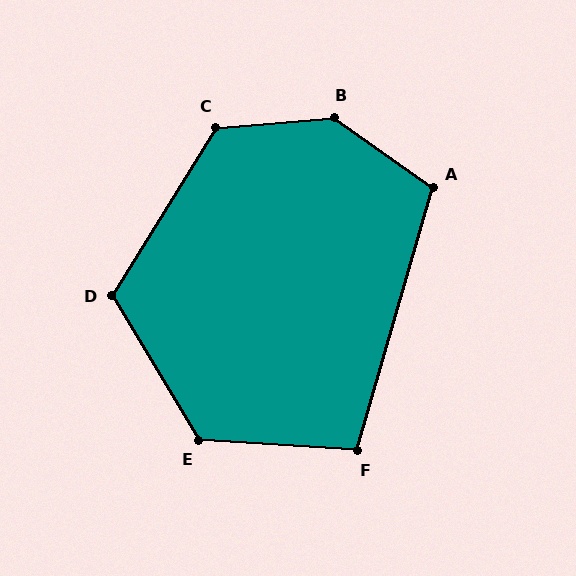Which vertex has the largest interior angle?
B, at approximately 140 degrees.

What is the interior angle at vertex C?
Approximately 126 degrees (obtuse).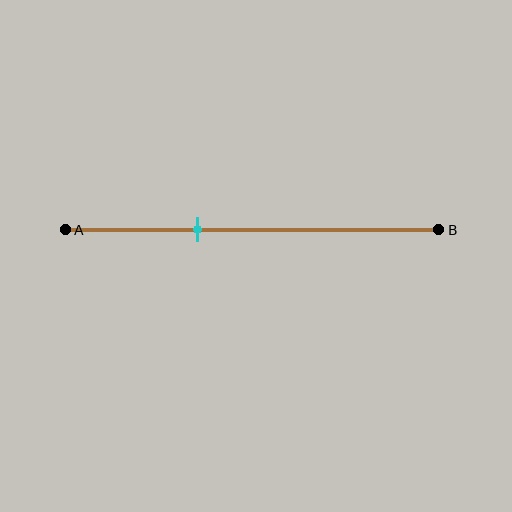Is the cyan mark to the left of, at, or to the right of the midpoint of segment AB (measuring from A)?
The cyan mark is to the left of the midpoint of segment AB.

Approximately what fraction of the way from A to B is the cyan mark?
The cyan mark is approximately 35% of the way from A to B.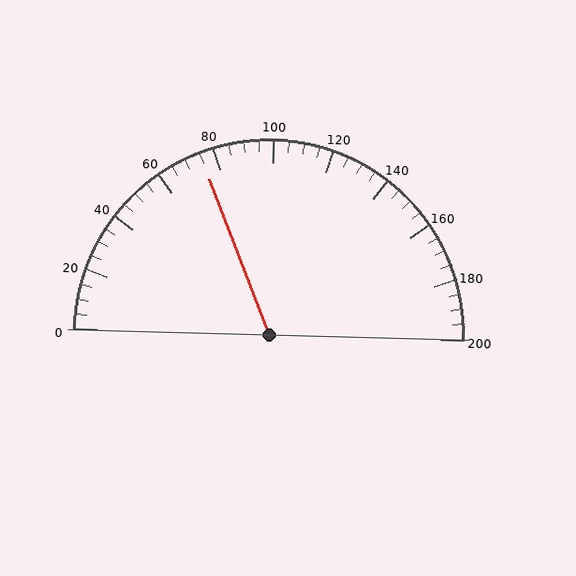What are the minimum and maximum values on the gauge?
The gauge ranges from 0 to 200.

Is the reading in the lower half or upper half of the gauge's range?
The reading is in the lower half of the range (0 to 200).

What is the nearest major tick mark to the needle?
The nearest major tick mark is 80.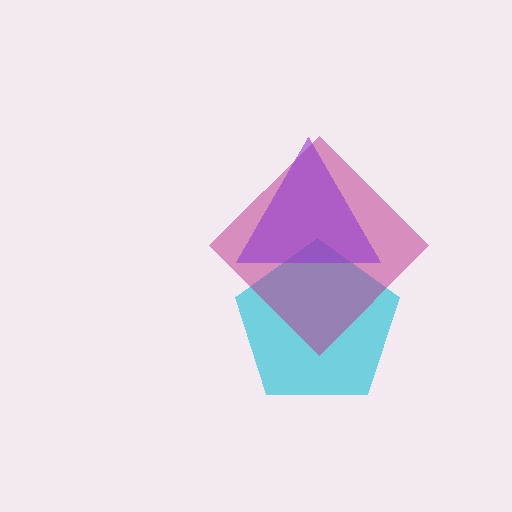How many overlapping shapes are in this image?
There are 3 overlapping shapes in the image.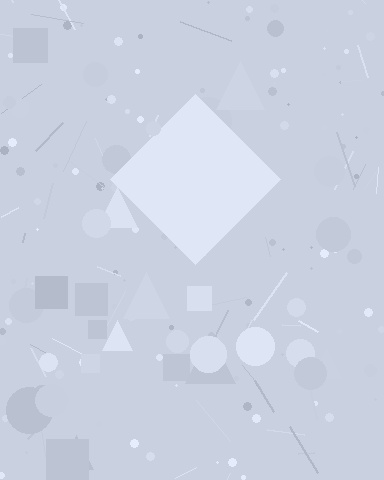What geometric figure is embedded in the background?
A diamond is embedded in the background.